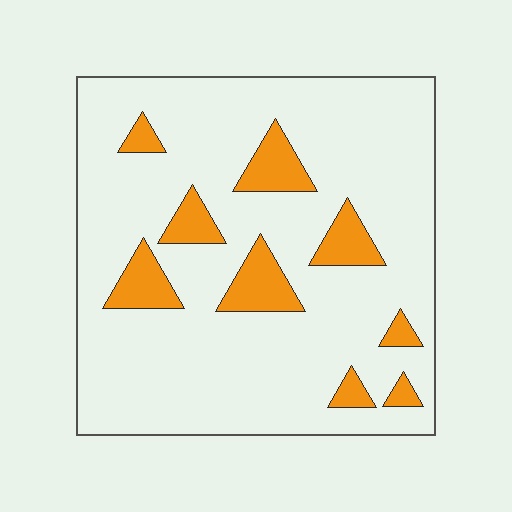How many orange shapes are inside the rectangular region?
9.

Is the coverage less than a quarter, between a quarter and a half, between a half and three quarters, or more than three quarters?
Less than a quarter.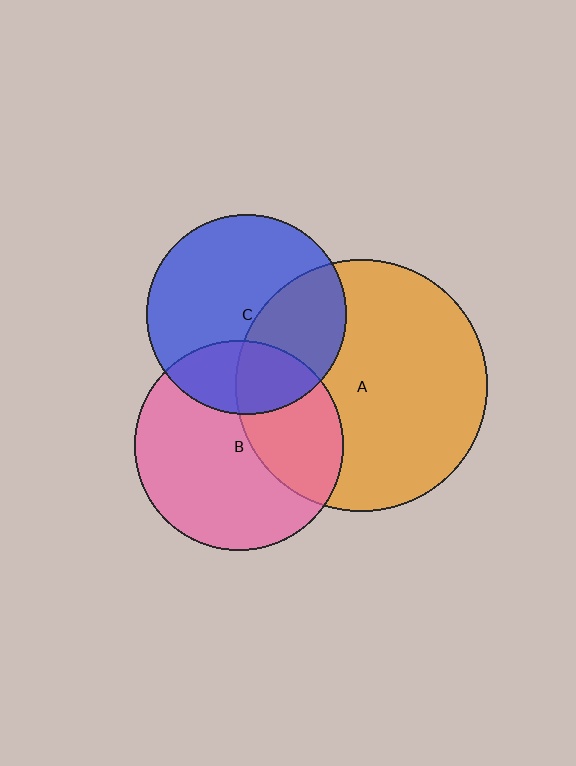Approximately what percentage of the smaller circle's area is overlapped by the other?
Approximately 35%.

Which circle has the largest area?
Circle A (orange).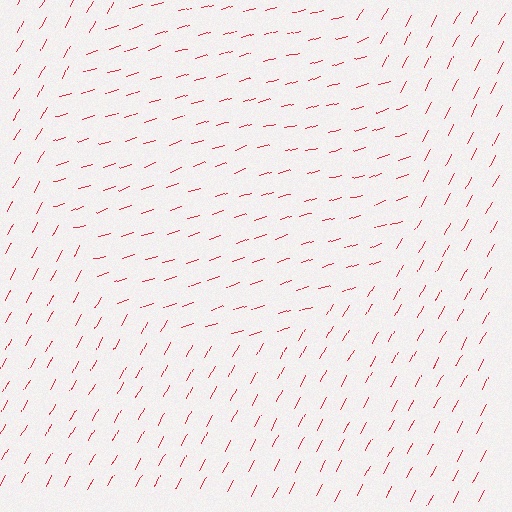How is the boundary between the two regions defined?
The boundary is defined purely by a change in line orientation (approximately 45 degrees difference). All lines are the same color and thickness.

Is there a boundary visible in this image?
Yes, there is a texture boundary formed by a change in line orientation.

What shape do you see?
I see a circle.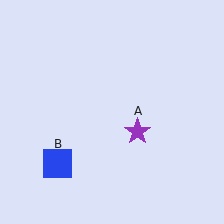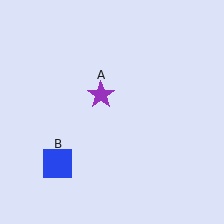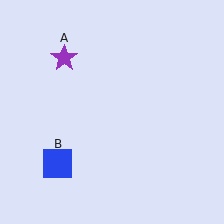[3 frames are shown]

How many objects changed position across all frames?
1 object changed position: purple star (object A).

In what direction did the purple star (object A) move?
The purple star (object A) moved up and to the left.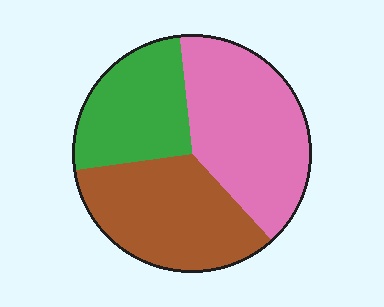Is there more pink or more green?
Pink.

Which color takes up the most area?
Pink, at roughly 40%.